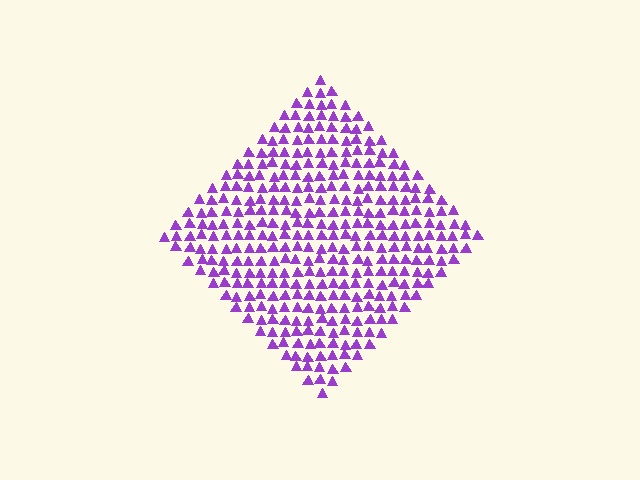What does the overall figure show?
The overall figure shows a diamond.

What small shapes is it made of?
It is made of small triangles.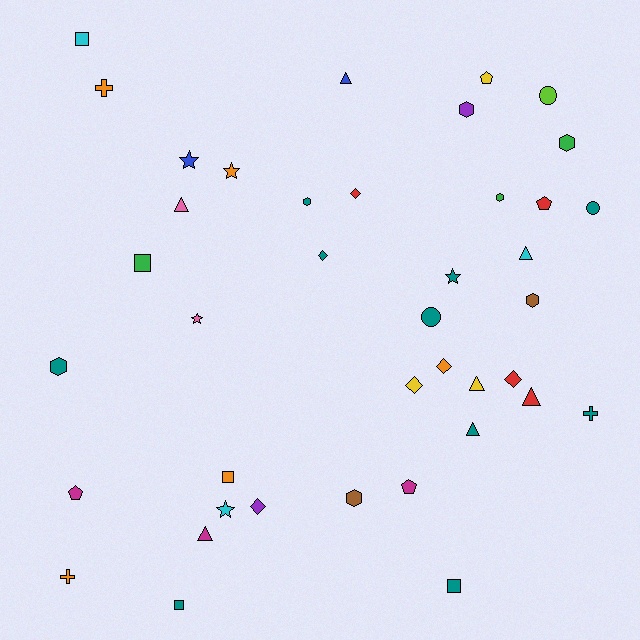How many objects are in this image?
There are 40 objects.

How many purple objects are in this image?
There are 2 purple objects.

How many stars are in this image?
There are 5 stars.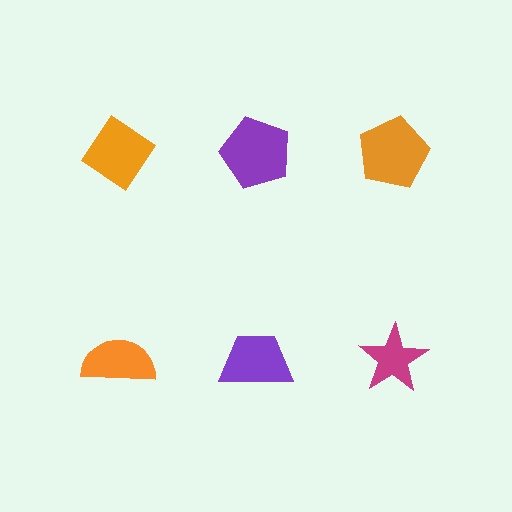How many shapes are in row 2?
3 shapes.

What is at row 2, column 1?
An orange semicircle.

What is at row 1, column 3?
An orange pentagon.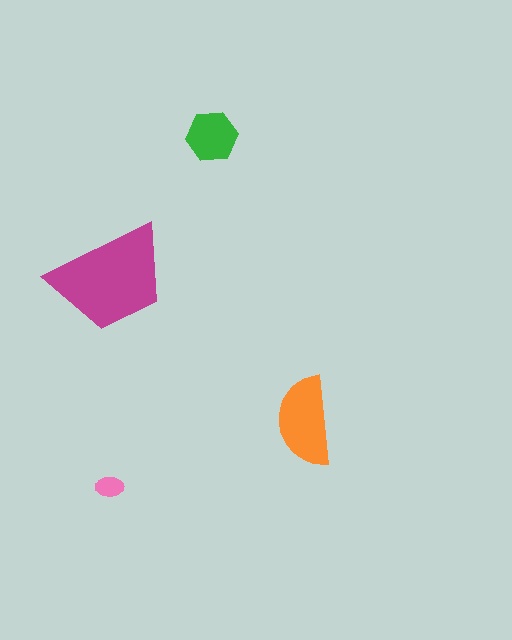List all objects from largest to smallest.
The magenta trapezoid, the orange semicircle, the green hexagon, the pink ellipse.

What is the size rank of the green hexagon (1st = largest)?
3rd.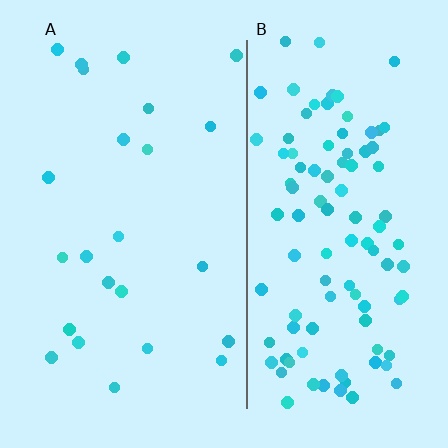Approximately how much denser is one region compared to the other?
Approximately 4.3× — region B over region A.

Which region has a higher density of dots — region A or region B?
B (the right).